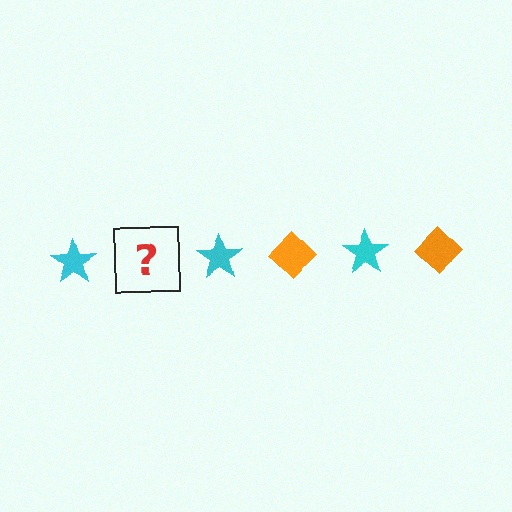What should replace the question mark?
The question mark should be replaced with an orange diamond.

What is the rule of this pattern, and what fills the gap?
The rule is that the pattern alternates between cyan star and orange diamond. The gap should be filled with an orange diamond.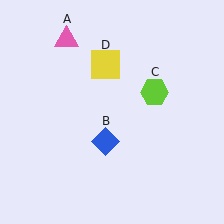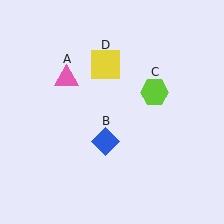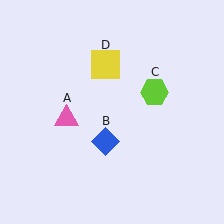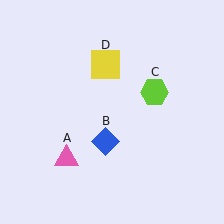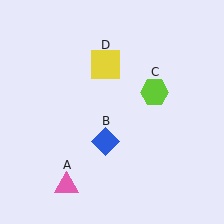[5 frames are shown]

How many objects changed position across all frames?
1 object changed position: pink triangle (object A).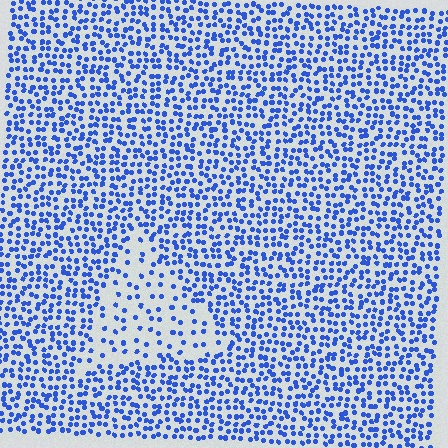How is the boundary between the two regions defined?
The boundary is defined by a change in element density (approximately 2.3x ratio). All elements are the same color, size, and shape.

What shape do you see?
I see a triangle.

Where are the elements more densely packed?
The elements are more densely packed outside the triangle boundary.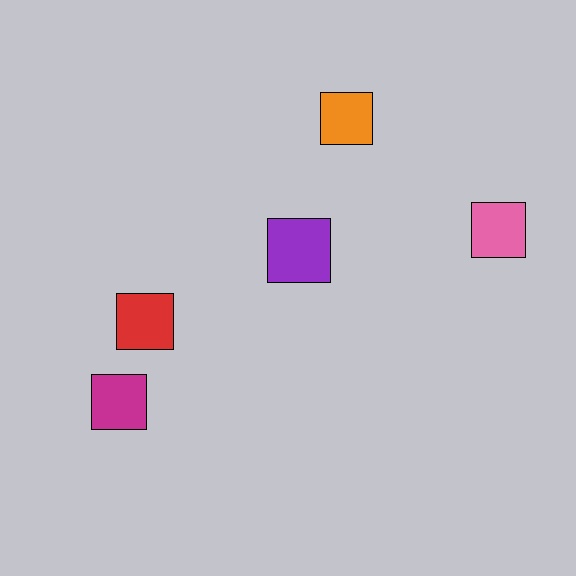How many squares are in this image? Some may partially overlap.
There are 5 squares.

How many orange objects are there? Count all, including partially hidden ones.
There is 1 orange object.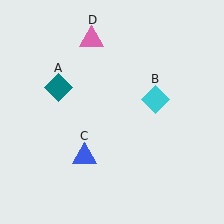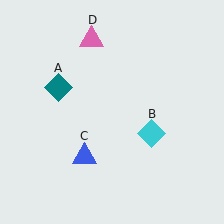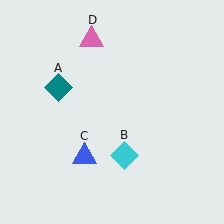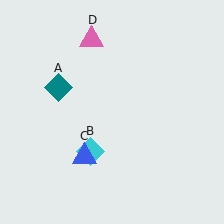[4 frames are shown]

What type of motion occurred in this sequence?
The cyan diamond (object B) rotated clockwise around the center of the scene.